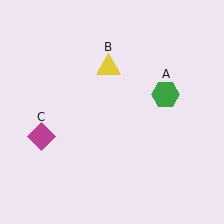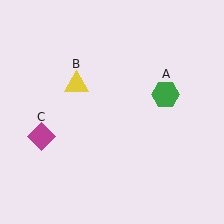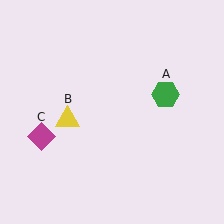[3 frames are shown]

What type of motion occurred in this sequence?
The yellow triangle (object B) rotated counterclockwise around the center of the scene.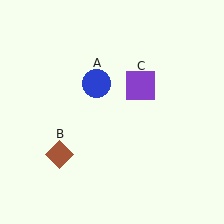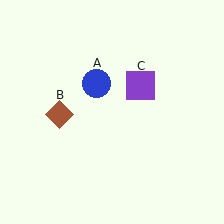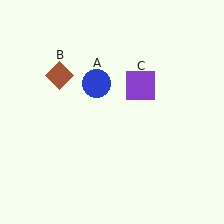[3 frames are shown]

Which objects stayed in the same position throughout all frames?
Blue circle (object A) and purple square (object C) remained stationary.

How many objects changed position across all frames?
1 object changed position: brown diamond (object B).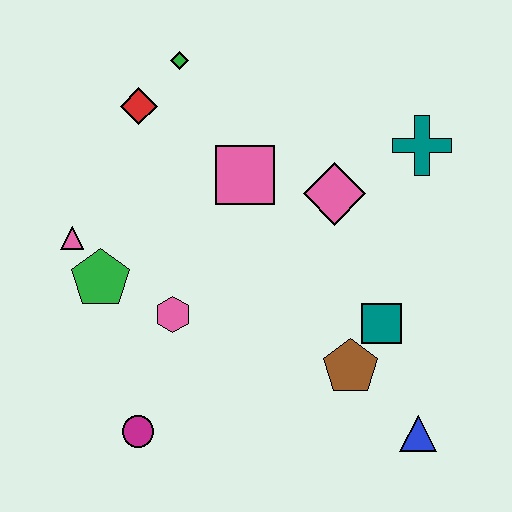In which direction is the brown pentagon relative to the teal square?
The brown pentagon is below the teal square.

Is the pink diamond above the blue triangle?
Yes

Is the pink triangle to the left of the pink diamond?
Yes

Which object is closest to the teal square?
The brown pentagon is closest to the teal square.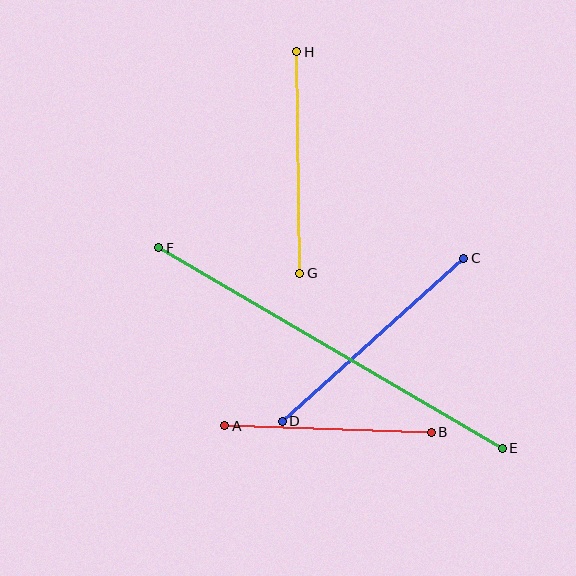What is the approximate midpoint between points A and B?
The midpoint is at approximately (328, 429) pixels.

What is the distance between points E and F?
The distance is approximately 398 pixels.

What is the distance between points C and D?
The distance is approximately 244 pixels.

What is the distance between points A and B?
The distance is approximately 206 pixels.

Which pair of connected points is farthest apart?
Points E and F are farthest apart.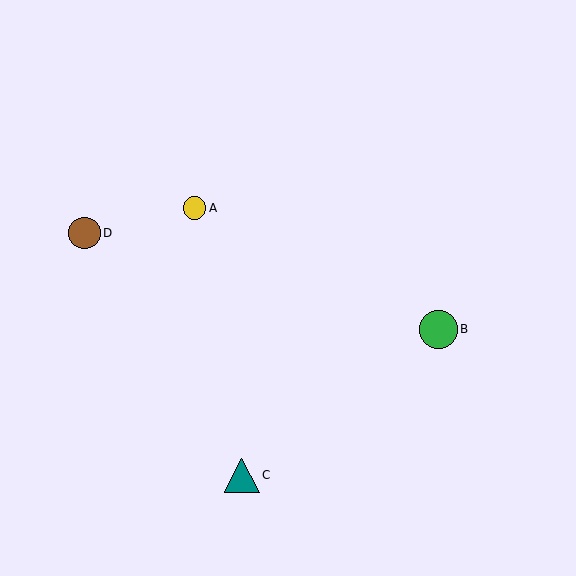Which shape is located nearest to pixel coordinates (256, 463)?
The teal triangle (labeled C) at (242, 475) is nearest to that location.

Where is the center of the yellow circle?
The center of the yellow circle is at (194, 208).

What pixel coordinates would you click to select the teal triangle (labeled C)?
Click at (242, 475) to select the teal triangle C.